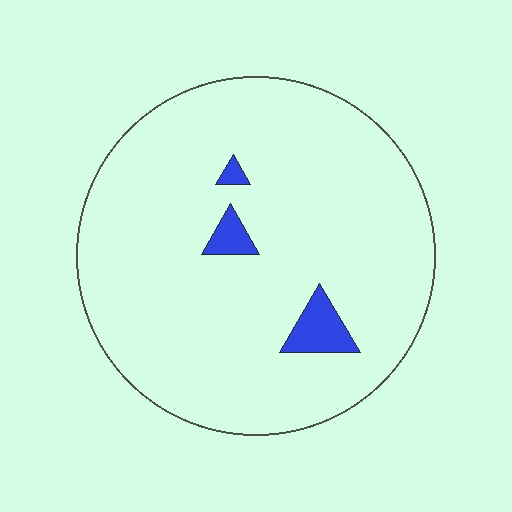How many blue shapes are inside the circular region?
3.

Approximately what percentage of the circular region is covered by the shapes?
Approximately 5%.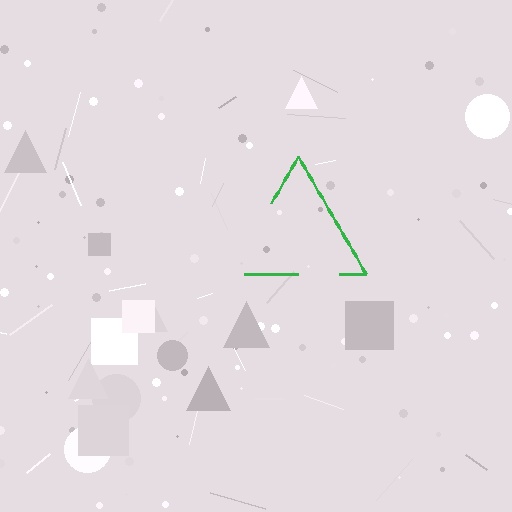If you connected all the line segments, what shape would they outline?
They would outline a triangle.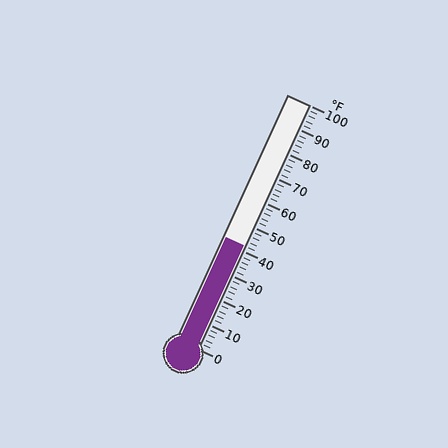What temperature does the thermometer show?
The thermometer shows approximately 42°F.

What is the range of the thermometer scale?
The thermometer scale ranges from 0°F to 100°F.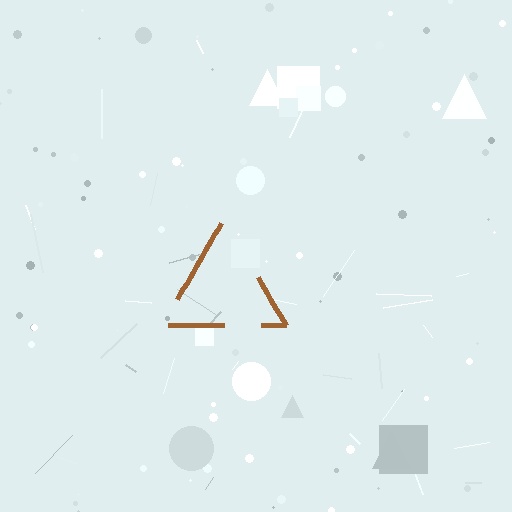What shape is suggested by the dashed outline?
The dashed outline suggests a triangle.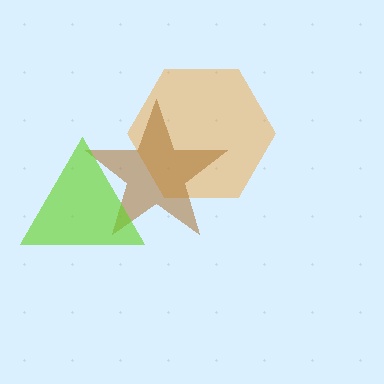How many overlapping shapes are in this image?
There are 3 overlapping shapes in the image.